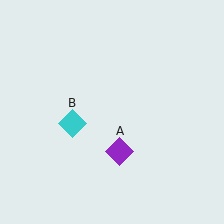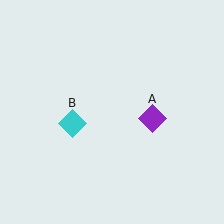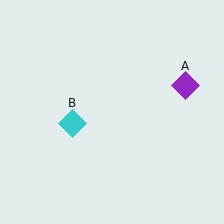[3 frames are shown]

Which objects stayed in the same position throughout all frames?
Cyan diamond (object B) remained stationary.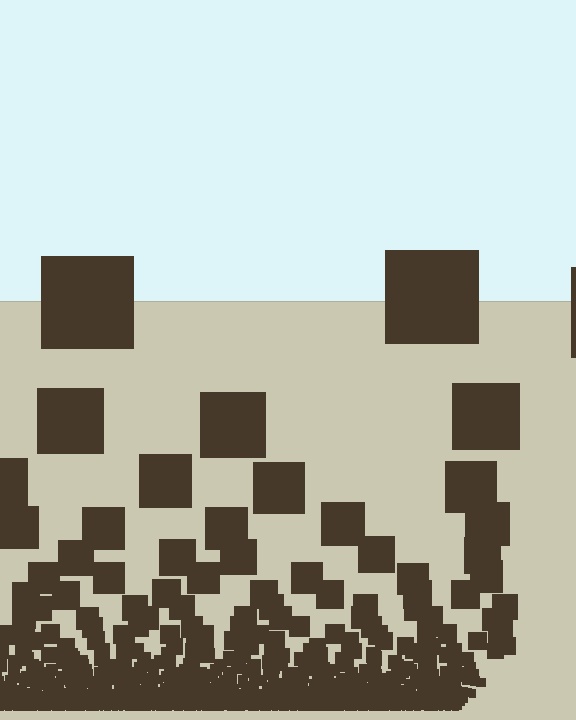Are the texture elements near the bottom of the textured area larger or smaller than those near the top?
Smaller. The gradient is inverted — elements near the bottom are smaller and denser.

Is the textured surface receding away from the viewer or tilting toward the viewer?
The surface appears to tilt toward the viewer. Texture elements get larger and sparser toward the top.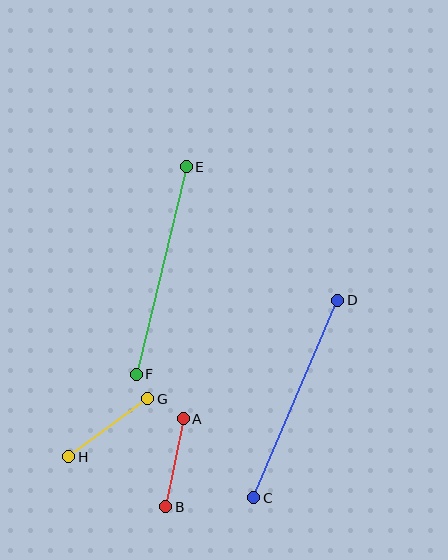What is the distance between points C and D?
The distance is approximately 214 pixels.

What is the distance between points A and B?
The distance is approximately 90 pixels.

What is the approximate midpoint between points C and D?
The midpoint is at approximately (296, 399) pixels.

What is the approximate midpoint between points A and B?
The midpoint is at approximately (174, 463) pixels.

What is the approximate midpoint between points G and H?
The midpoint is at approximately (108, 428) pixels.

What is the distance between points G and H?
The distance is approximately 98 pixels.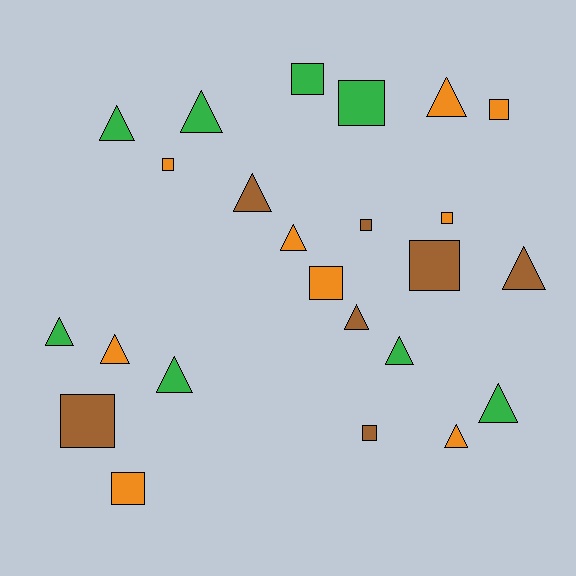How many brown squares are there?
There are 4 brown squares.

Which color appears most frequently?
Orange, with 9 objects.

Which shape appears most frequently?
Triangle, with 13 objects.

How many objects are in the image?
There are 24 objects.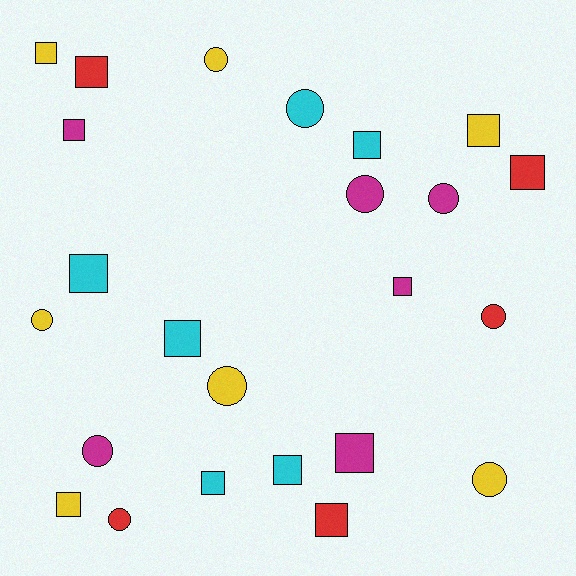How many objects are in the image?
There are 24 objects.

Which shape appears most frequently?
Square, with 14 objects.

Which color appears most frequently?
Yellow, with 7 objects.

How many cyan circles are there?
There is 1 cyan circle.